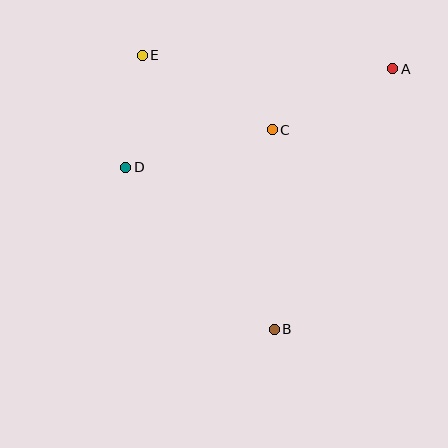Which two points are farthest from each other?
Points B and E are farthest from each other.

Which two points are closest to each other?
Points D and E are closest to each other.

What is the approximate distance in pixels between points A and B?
The distance between A and B is approximately 286 pixels.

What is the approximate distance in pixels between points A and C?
The distance between A and C is approximately 135 pixels.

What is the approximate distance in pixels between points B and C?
The distance between B and C is approximately 200 pixels.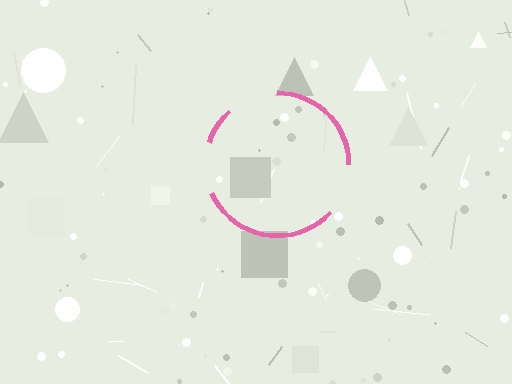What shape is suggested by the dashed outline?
The dashed outline suggests a circle.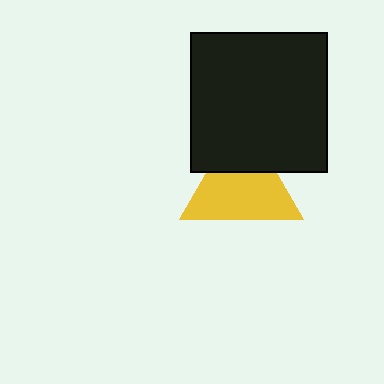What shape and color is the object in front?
The object in front is a black rectangle.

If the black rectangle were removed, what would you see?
You would see the complete yellow triangle.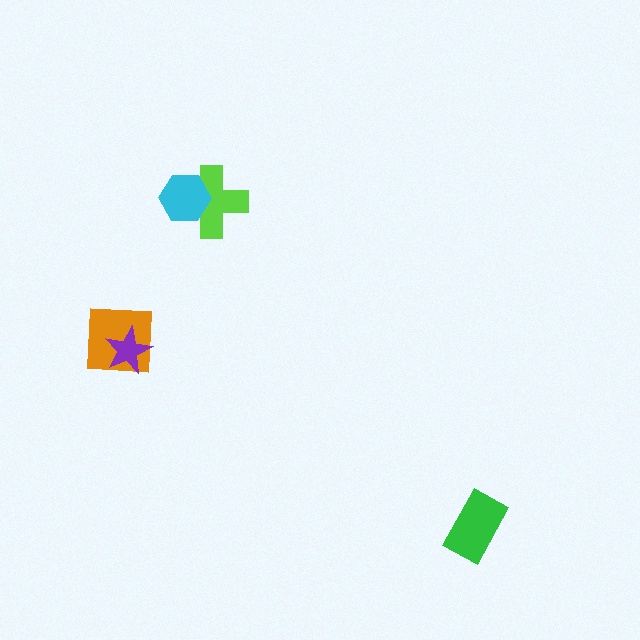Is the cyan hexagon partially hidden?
No, no other shape covers it.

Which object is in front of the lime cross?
The cyan hexagon is in front of the lime cross.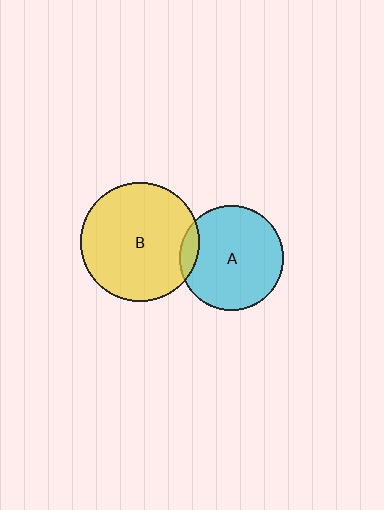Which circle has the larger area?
Circle B (yellow).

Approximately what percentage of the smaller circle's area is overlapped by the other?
Approximately 10%.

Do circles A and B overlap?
Yes.